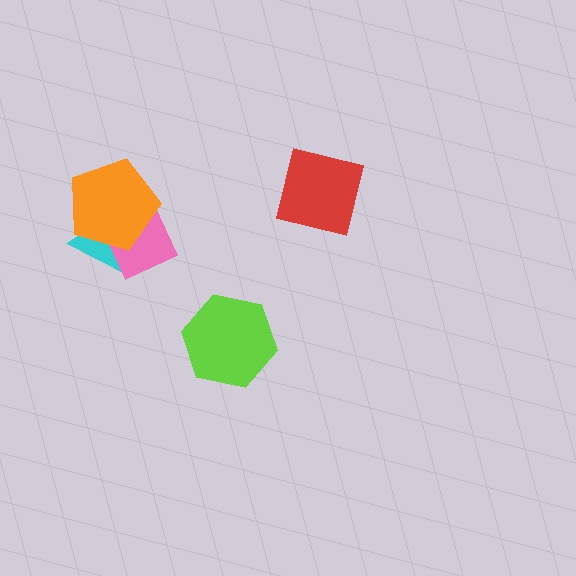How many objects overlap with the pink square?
2 objects overlap with the pink square.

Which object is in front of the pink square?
The orange pentagon is in front of the pink square.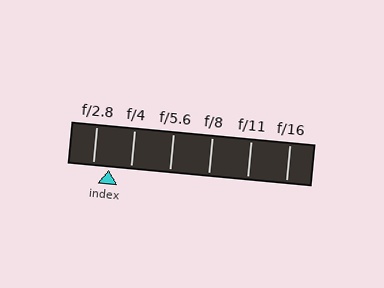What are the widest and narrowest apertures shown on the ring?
The widest aperture shown is f/2.8 and the narrowest is f/16.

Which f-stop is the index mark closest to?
The index mark is closest to f/2.8.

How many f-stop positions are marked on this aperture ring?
There are 6 f-stop positions marked.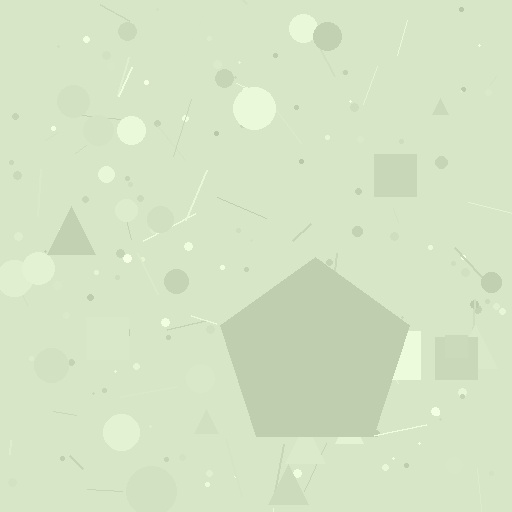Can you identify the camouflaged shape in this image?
The camouflaged shape is a pentagon.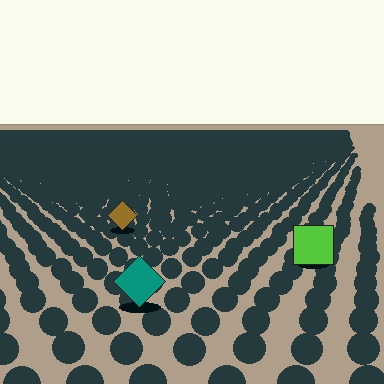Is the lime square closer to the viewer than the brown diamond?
Yes. The lime square is closer — you can tell from the texture gradient: the ground texture is coarser near it.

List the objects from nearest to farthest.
From nearest to farthest: the teal diamond, the lime square, the brown diamond.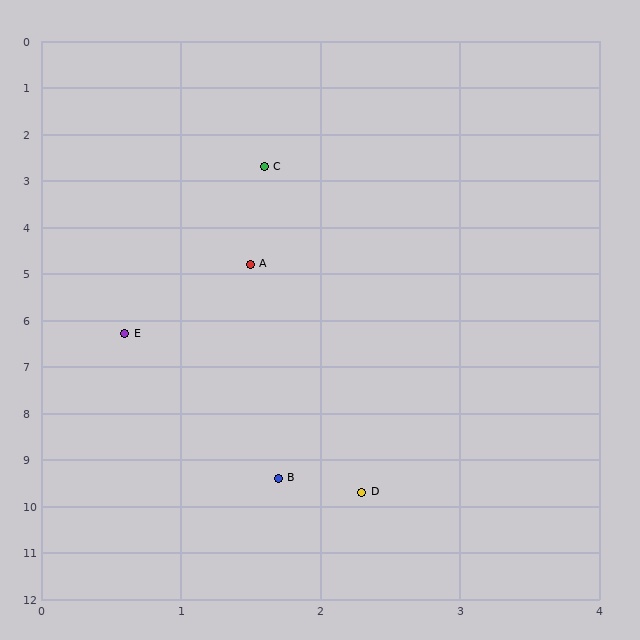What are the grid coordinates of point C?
Point C is at approximately (1.6, 2.7).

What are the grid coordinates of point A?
Point A is at approximately (1.5, 4.8).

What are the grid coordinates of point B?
Point B is at approximately (1.7, 9.4).